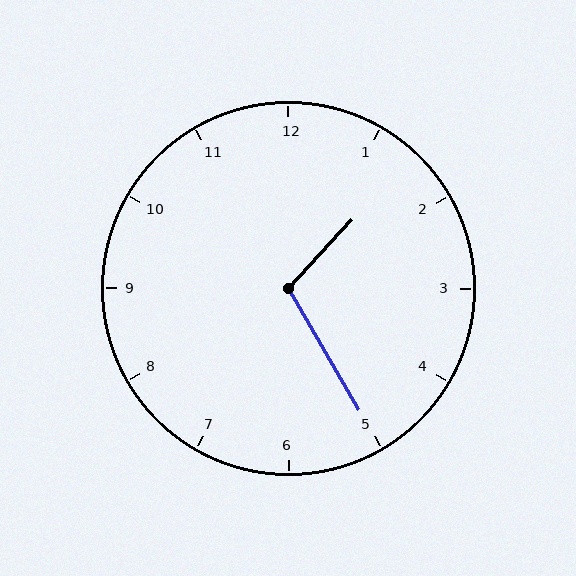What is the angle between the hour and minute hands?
Approximately 108 degrees.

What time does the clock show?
1:25.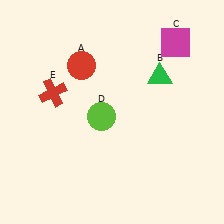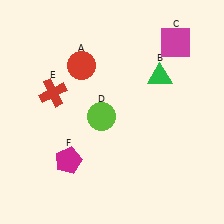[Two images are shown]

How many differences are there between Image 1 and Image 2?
There is 1 difference between the two images.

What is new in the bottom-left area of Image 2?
A magenta pentagon (F) was added in the bottom-left area of Image 2.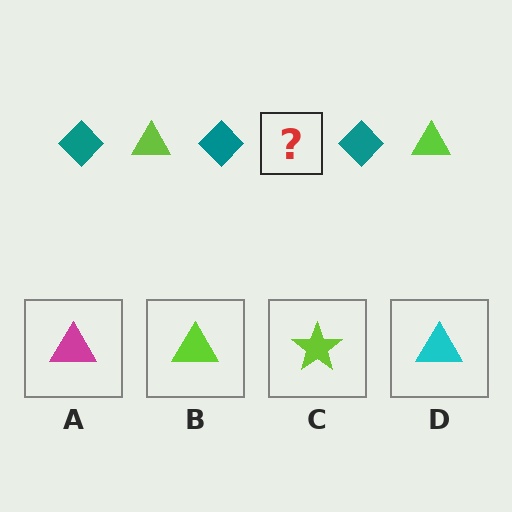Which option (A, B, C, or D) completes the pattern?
B.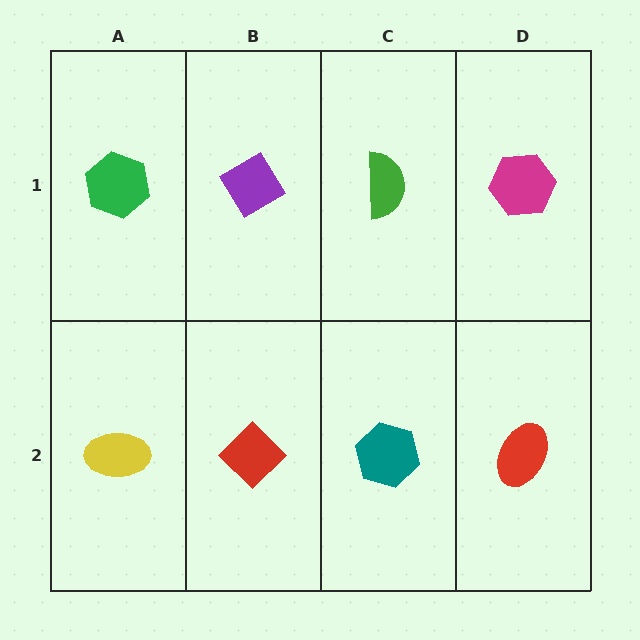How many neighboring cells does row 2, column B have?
3.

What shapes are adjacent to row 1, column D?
A red ellipse (row 2, column D), a green semicircle (row 1, column C).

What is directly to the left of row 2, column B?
A yellow ellipse.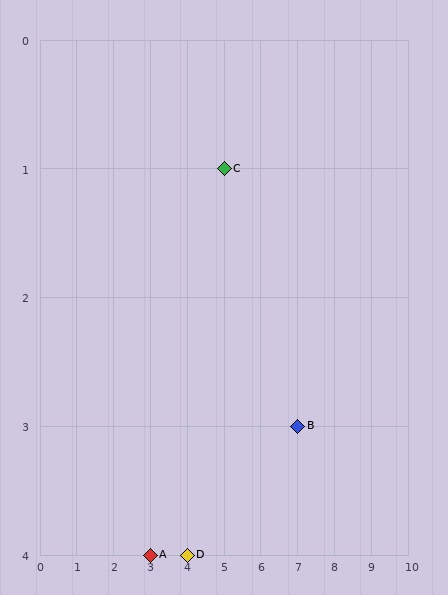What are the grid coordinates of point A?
Point A is at grid coordinates (3, 4).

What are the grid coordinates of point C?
Point C is at grid coordinates (5, 1).